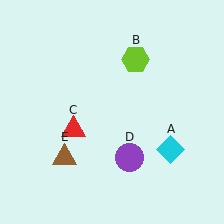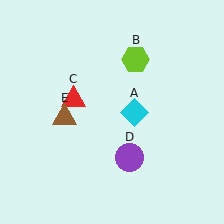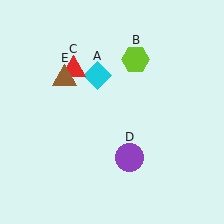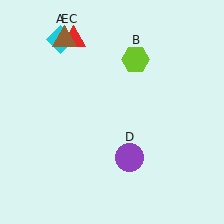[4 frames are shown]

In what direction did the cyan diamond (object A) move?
The cyan diamond (object A) moved up and to the left.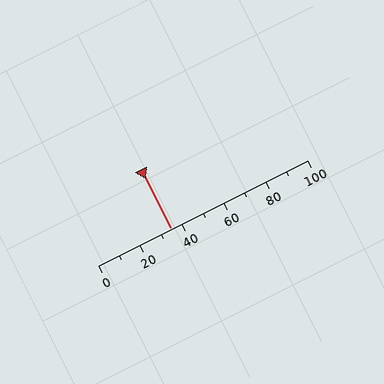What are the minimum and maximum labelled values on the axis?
The axis runs from 0 to 100.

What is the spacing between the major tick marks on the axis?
The major ticks are spaced 20 apart.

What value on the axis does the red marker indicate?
The marker indicates approximately 35.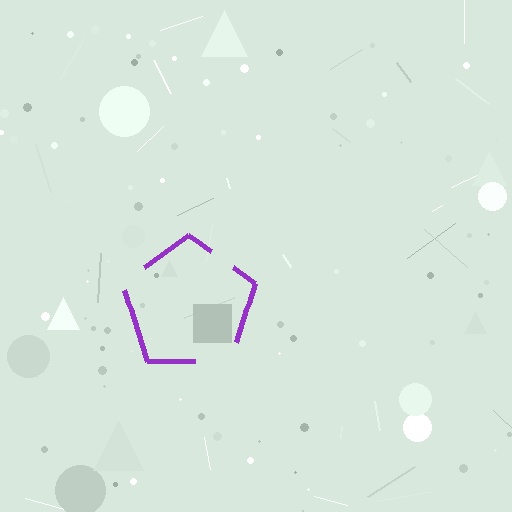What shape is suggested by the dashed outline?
The dashed outline suggests a pentagon.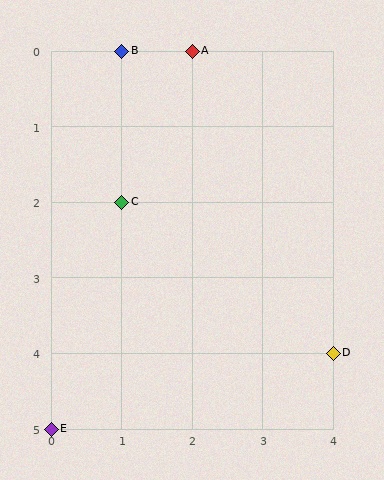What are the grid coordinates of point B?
Point B is at grid coordinates (1, 0).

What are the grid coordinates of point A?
Point A is at grid coordinates (2, 0).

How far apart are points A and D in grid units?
Points A and D are 2 columns and 4 rows apart (about 4.5 grid units diagonally).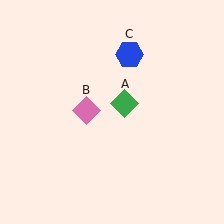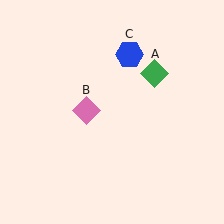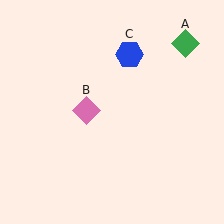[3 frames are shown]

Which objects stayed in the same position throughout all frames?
Pink diamond (object B) and blue hexagon (object C) remained stationary.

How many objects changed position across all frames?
1 object changed position: green diamond (object A).